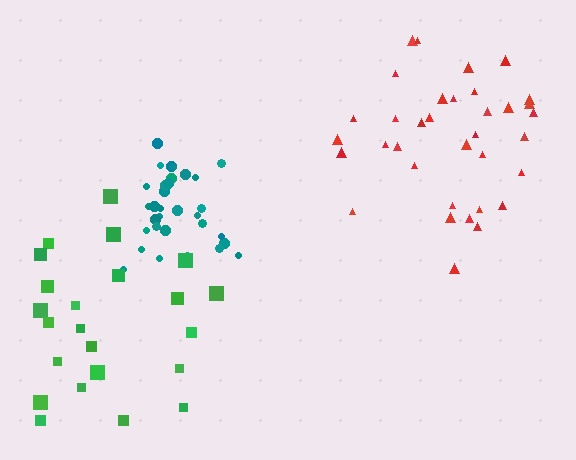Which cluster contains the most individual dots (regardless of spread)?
Red (35).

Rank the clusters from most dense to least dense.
teal, red, green.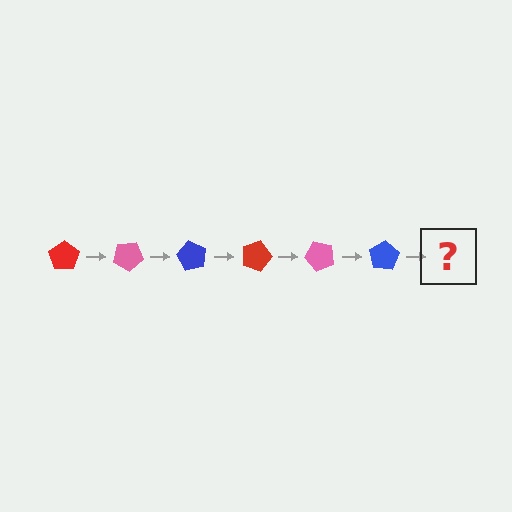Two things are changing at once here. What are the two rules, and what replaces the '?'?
The two rules are that it rotates 30 degrees each step and the color cycles through red, pink, and blue. The '?' should be a red pentagon, rotated 180 degrees from the start.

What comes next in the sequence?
The next element should be a red pentagon, rotated 180 degrees from the start.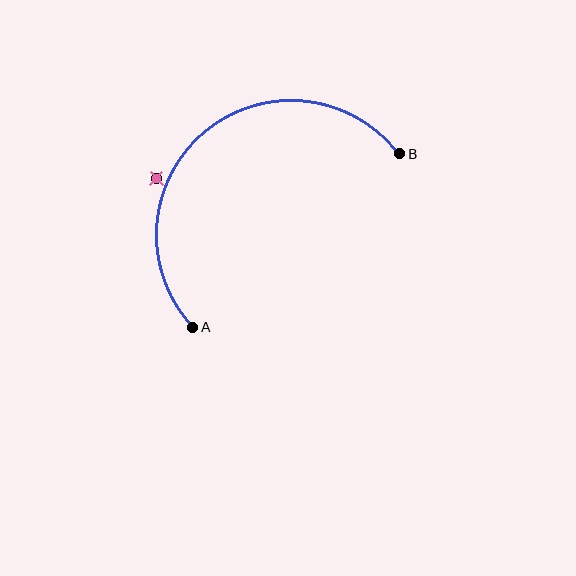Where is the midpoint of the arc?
The arc midpoint is the point on the curve farthest from the straight line joining A and B. It sits above and to the left of that line.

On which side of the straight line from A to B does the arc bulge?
The arc bulges above and to the left of the straight line connecting A and B.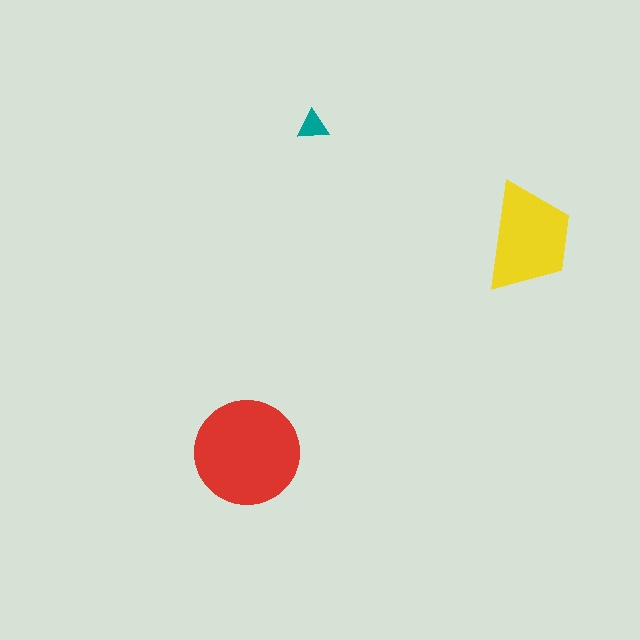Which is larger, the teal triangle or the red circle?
The red circle.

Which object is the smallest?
The teal triangle.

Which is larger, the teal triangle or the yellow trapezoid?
The yellow trapezoid.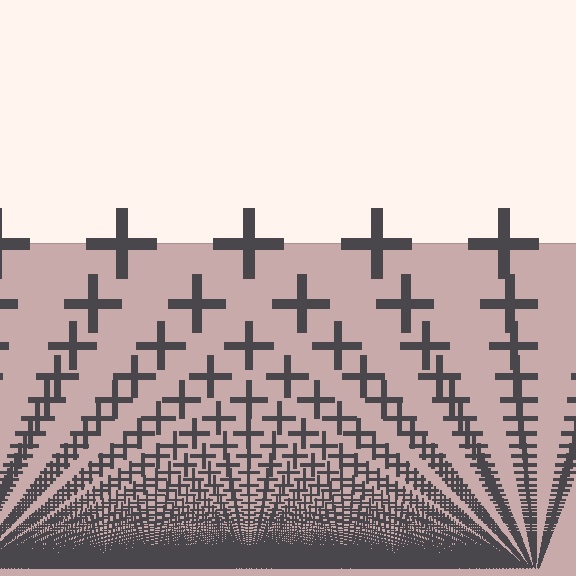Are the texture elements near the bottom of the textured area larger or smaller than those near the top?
Smaller. The gradient is inverted — elements near the bottom are smaller and denser.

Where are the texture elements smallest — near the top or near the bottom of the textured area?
Near the bottom.